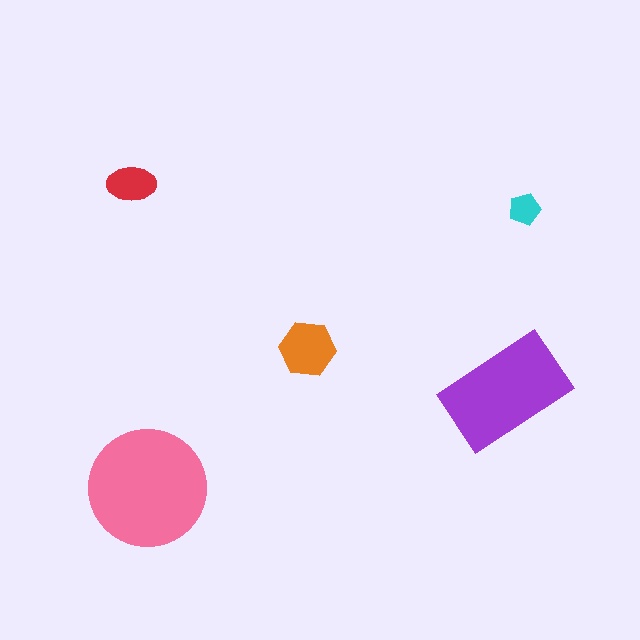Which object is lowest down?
The pink circle is bottommost.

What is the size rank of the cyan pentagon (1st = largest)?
5th.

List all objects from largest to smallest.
The pink circle, the purple rectangle, the orange hexagon, the red ellipse, the cyan pentagon.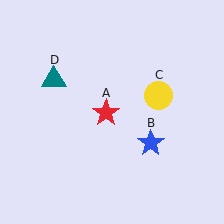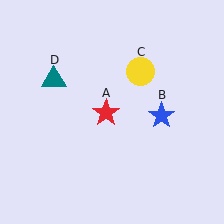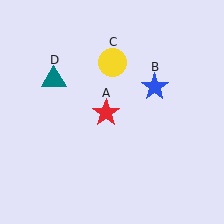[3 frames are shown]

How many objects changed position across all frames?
2 objects changed position: blue star (object B), yellow circle (object C).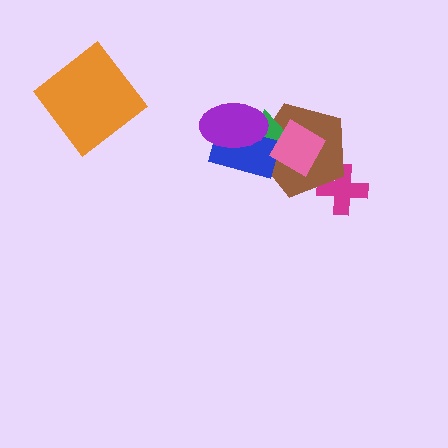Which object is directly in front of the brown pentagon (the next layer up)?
The green triangle is directly in front of the brown pentagon.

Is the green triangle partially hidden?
Yes, it is partially covered by another shape.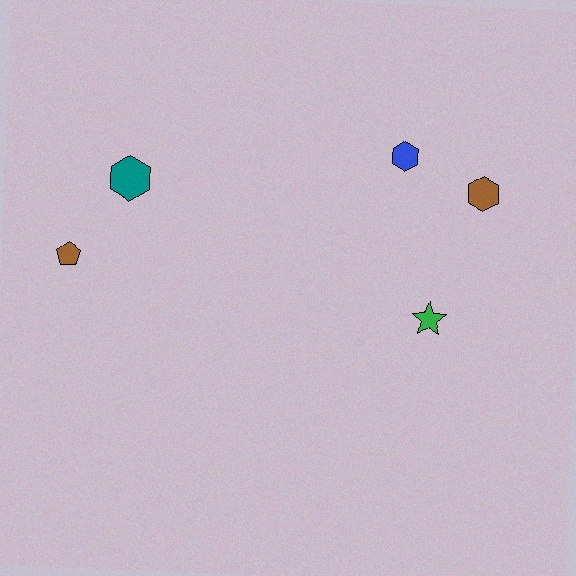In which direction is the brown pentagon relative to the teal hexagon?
The brown pentagon is below the teal hexagon.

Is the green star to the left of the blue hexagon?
No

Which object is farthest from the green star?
The brown pentagon is farthest from the green star.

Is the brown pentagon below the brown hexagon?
Yes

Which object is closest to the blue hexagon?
The brown hexagon is closest to the blue hexagon.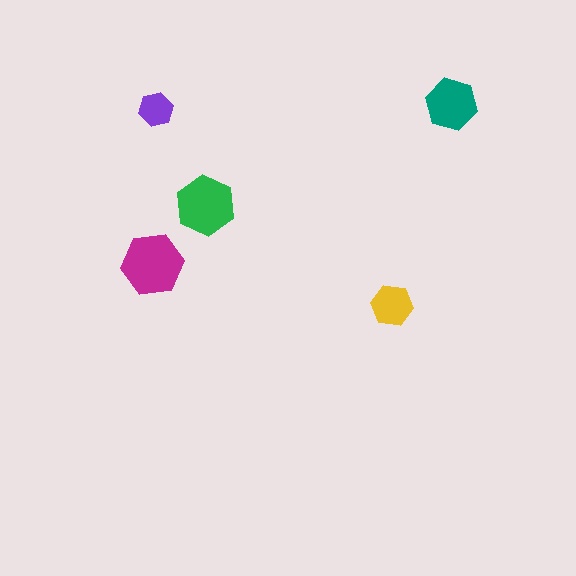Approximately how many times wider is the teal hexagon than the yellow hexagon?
About 1.5 times wider.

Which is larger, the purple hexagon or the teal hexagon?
The teal one.